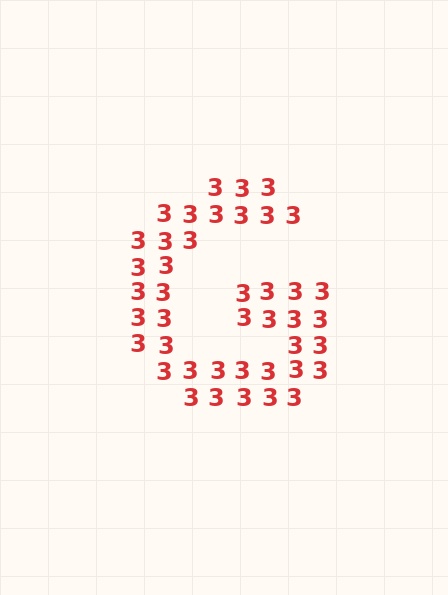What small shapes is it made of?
It is made of small digit 3's.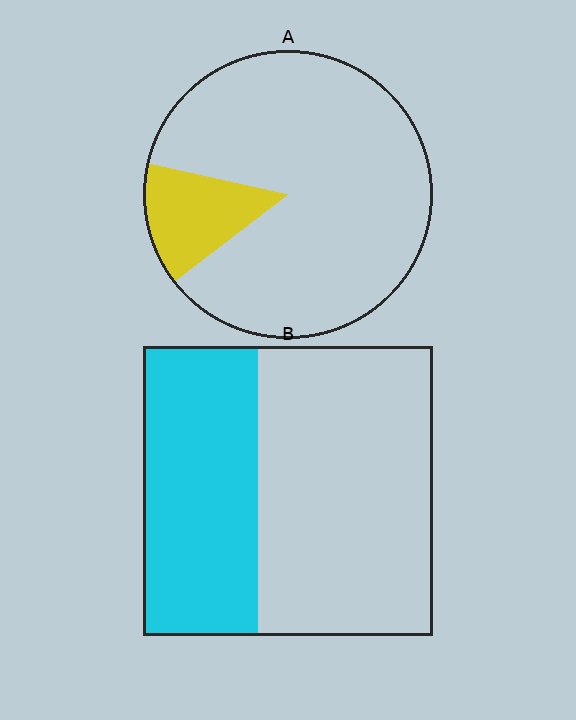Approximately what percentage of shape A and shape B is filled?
A is approximately 15% and B is approximately 40%.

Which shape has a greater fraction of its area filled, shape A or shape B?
Shape B.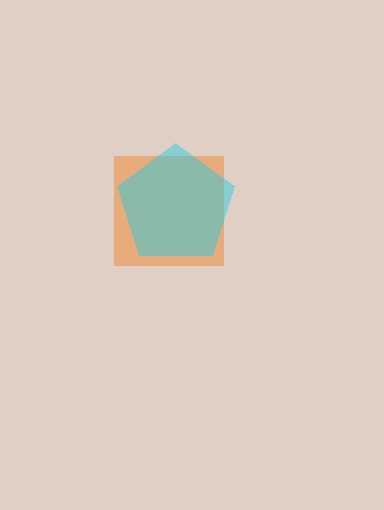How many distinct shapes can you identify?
There are 2 distinct shapes: an orange square, a cyan pentagon.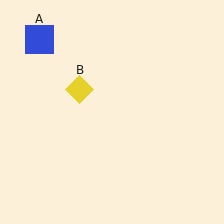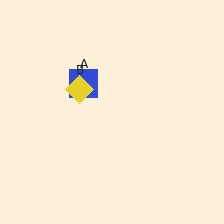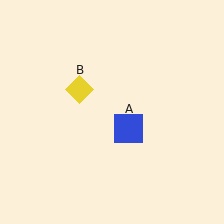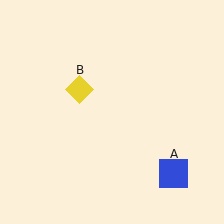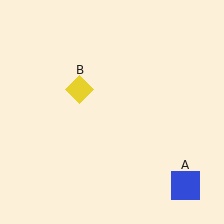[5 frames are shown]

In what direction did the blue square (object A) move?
The blue square (object A) moved down and to the right.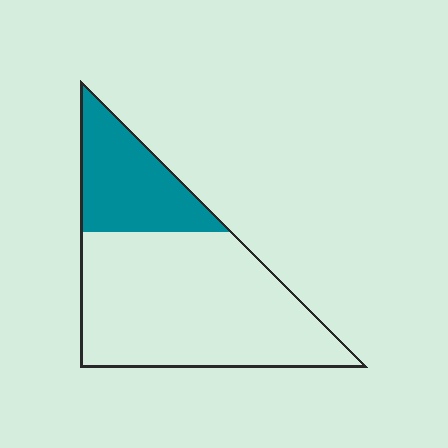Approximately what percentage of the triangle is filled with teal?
Approximately 30%.